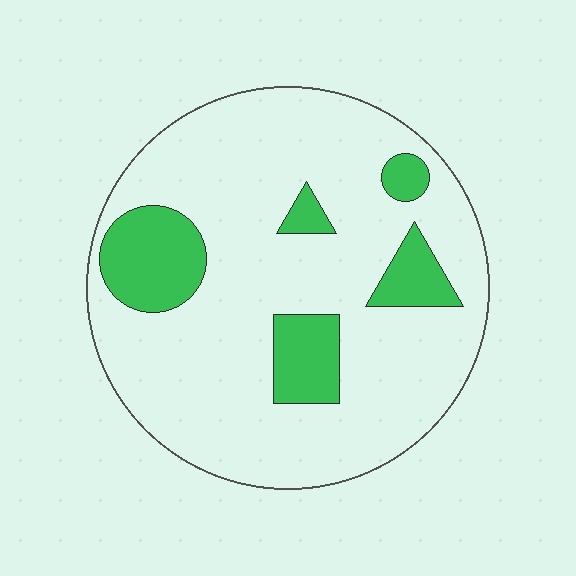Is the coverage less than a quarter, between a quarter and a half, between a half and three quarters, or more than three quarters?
Less than a quarter.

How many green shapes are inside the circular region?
5.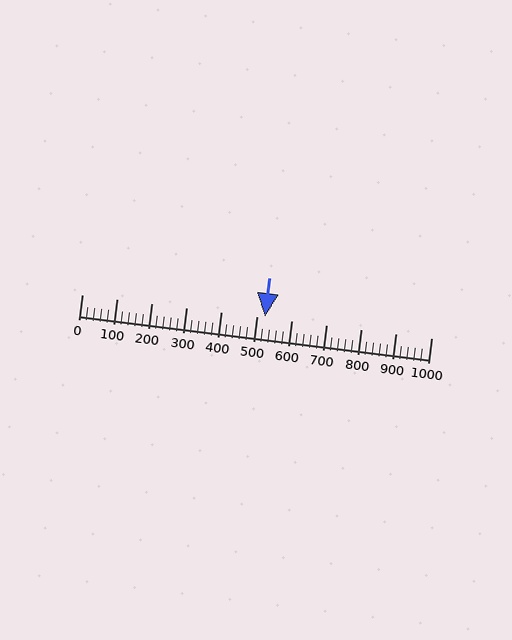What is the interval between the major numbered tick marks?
The major tick marks are spaced 100 units apart.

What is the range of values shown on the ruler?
The ruler shows values from 0 to 1000.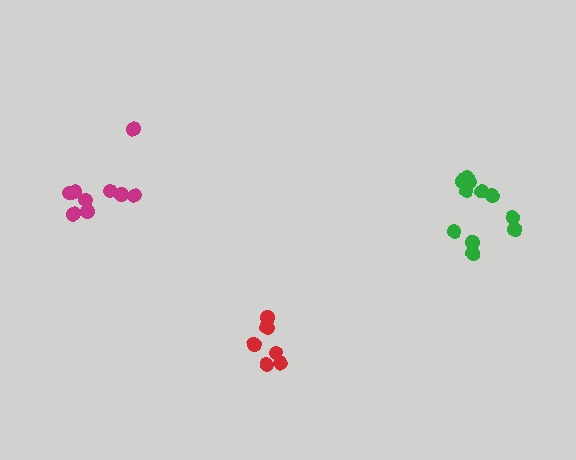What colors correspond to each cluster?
The clusters are colored: red, magenta, green.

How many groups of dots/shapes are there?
There are 3 groups.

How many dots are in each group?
Group 1: 7 dots, Group 2: 9 dots, Group 3: 11 dots (27 total).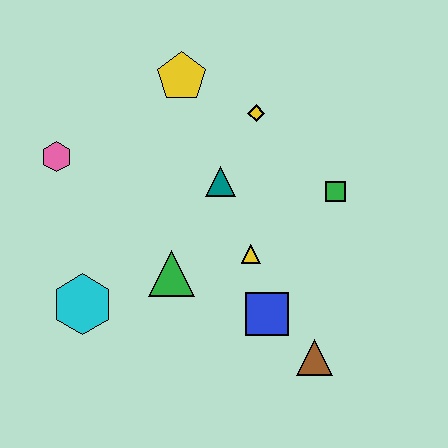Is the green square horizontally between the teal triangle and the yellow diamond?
No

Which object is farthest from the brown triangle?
The pink hexagon is farthest from the brown triangle.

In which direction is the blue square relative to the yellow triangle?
The blue square is below the yellow triangle.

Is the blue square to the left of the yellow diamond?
No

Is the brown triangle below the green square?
Yes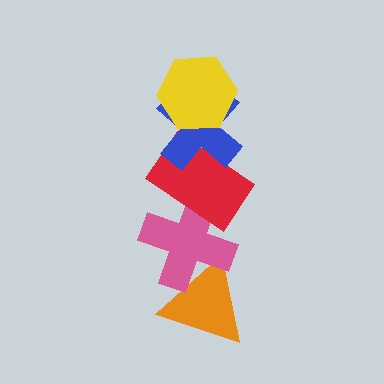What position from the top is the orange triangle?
The orange triangle is 5th from the top.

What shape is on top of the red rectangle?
The blue cross is on top of the red rectangle.